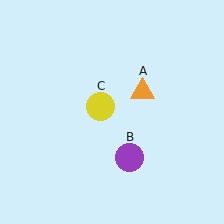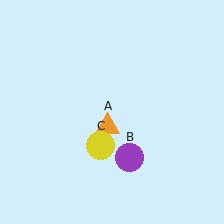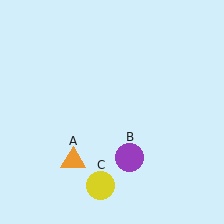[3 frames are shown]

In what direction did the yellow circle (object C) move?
The yellow circle (object C) moved down.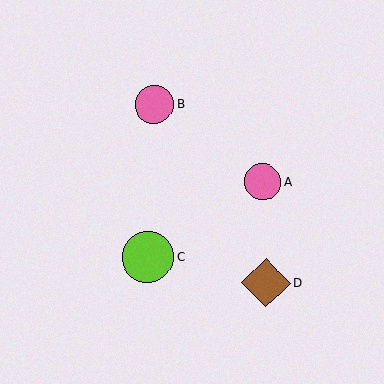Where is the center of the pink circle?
The center of the pink circle is at (263, 182).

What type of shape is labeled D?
Shape D is a brown diamond.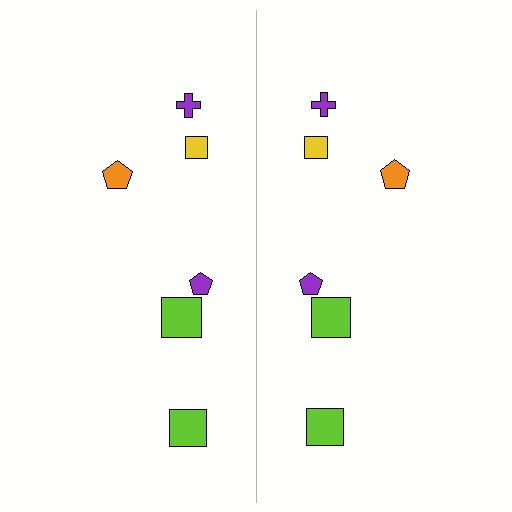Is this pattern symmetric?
Yes, this pattern has bilateral (reflection) symmetry.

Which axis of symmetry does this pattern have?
The pattern has a vertical axis of symmetry running through the center of the image.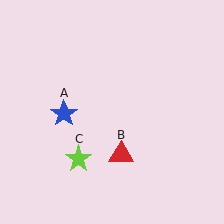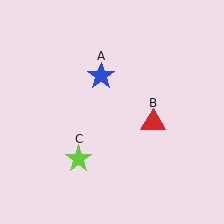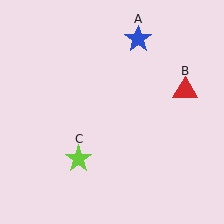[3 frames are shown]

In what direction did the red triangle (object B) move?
The red triangle (object B) moved up and to the right.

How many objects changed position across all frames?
2 objects changed position: blue star (object A), red triangle (object B).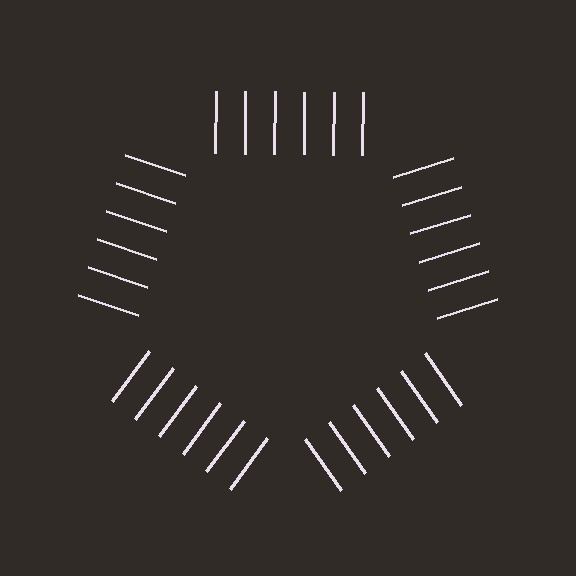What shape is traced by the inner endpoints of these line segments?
An illusory pentagon — the line segments terminate on its edges but no continuous stroke is drawn.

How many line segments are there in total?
30 — 6 along each of the 5 edges.